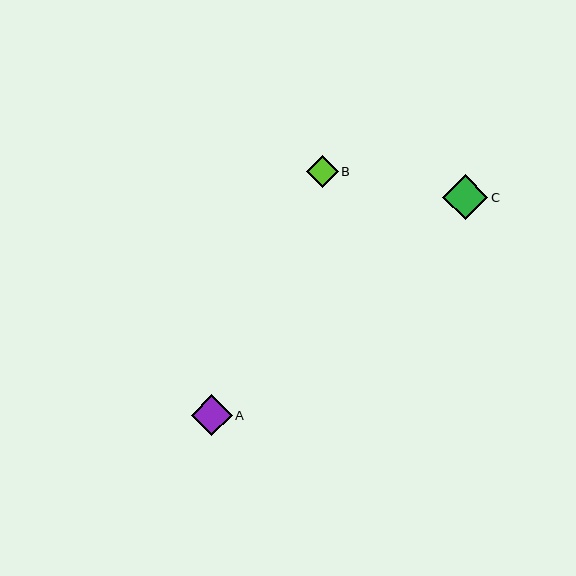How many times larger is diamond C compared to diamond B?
Diamond C is approximately 1.4 times the size of diamond B.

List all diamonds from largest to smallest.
From largest to smallest: C, A, B.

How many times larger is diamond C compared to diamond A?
Diamond C is approximately 1.1 times the size of diamond A.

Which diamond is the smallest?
Diamond B is the smallest with a size of approximately 31 pixels.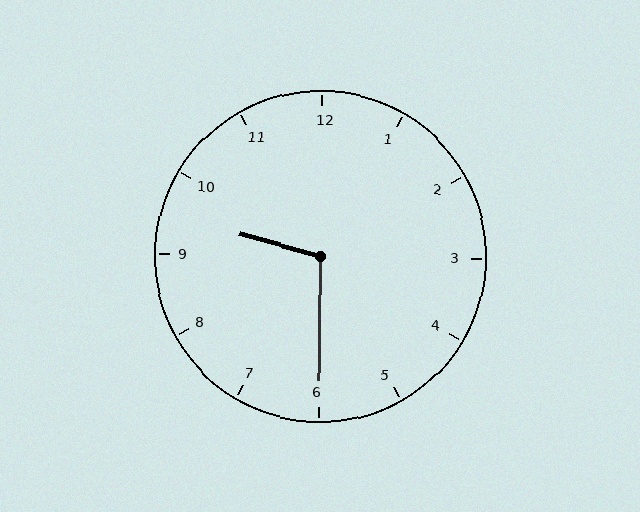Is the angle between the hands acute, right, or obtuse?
It is obtuse.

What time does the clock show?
9:30.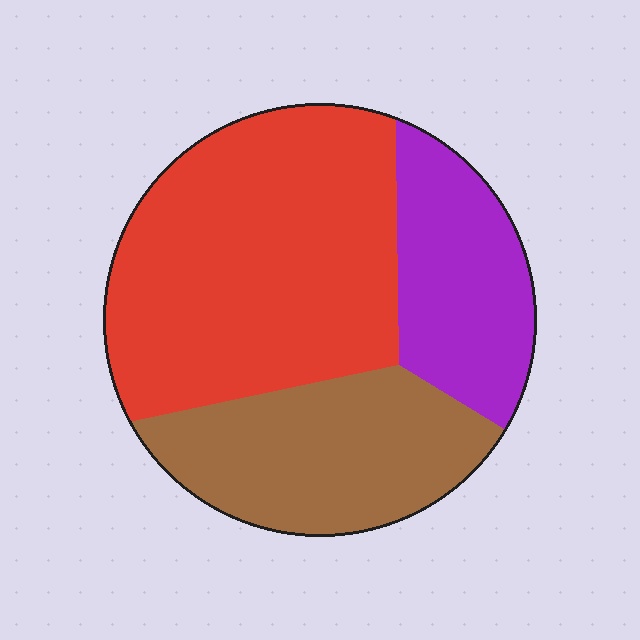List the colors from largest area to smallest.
From largest to smallest: red, brown, purple.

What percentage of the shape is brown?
Brown covers 28% of the shape.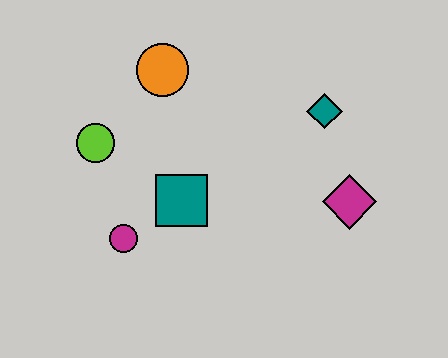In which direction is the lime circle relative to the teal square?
The lime circle is to the left of the teal square.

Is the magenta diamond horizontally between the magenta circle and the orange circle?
No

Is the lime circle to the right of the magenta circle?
No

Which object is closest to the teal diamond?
The magenta diamond is closest to the teal diamond.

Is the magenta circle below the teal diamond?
Yes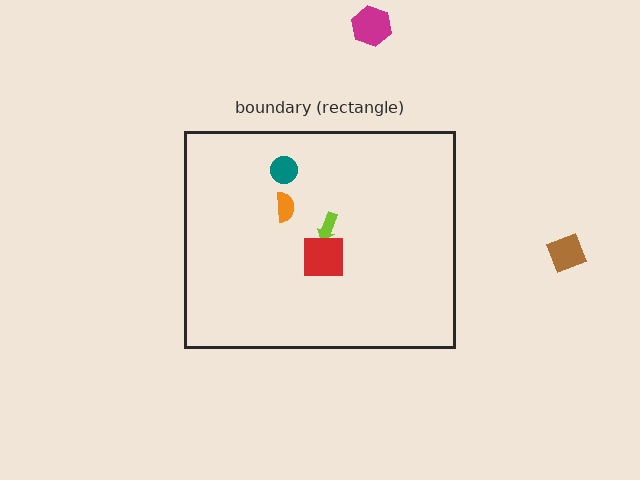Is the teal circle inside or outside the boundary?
Inside.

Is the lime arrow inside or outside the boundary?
Inside.